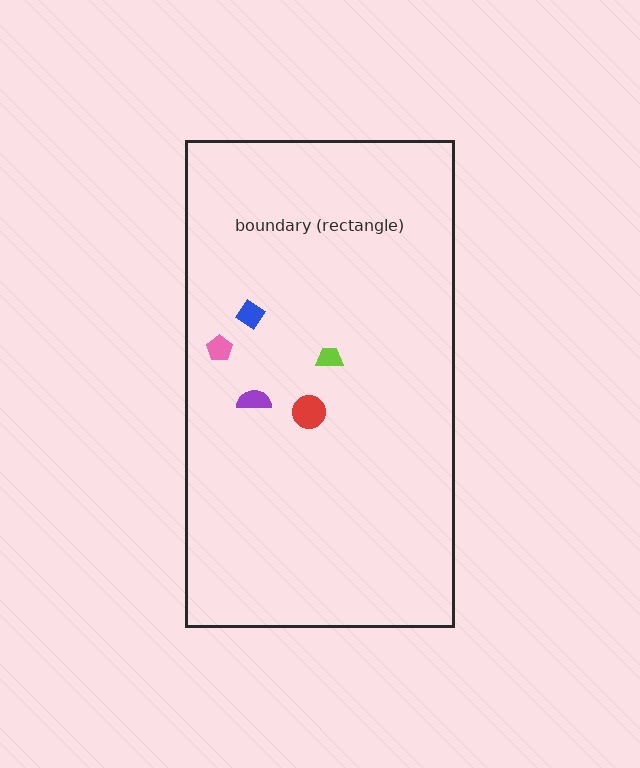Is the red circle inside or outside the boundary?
Inside.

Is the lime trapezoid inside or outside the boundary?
Inside.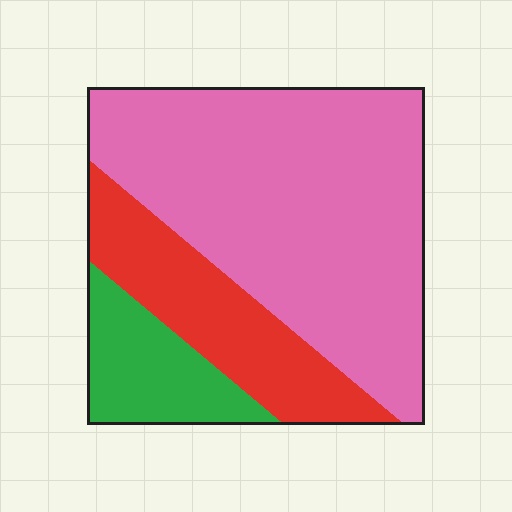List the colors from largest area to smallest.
From largest to smallest: pink, red, green.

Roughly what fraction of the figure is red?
Red takes up about one quarter (1/4) of the figure.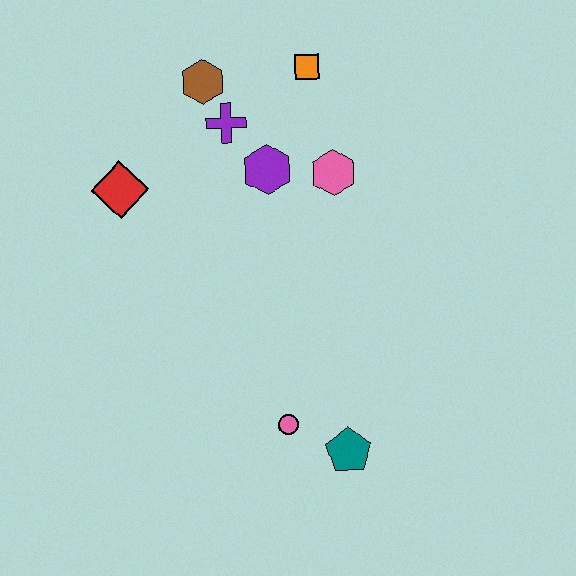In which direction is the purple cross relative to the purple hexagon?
The purple cross is above the purple hexagon.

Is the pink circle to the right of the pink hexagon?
No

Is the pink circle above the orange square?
No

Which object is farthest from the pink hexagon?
The teal pentagon is farthest from the pink hexagon.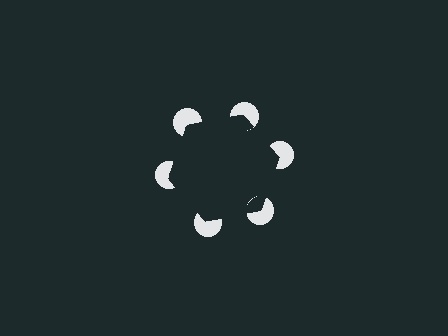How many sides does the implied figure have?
6 sides.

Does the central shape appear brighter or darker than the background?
It typically appears slightly darker than the background, even though no actual brightness change is drawn.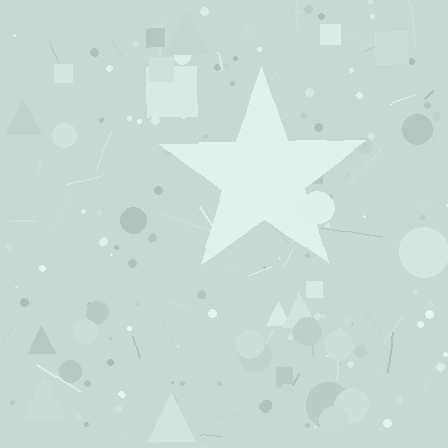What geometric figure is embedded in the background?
A star is embedded in the background.